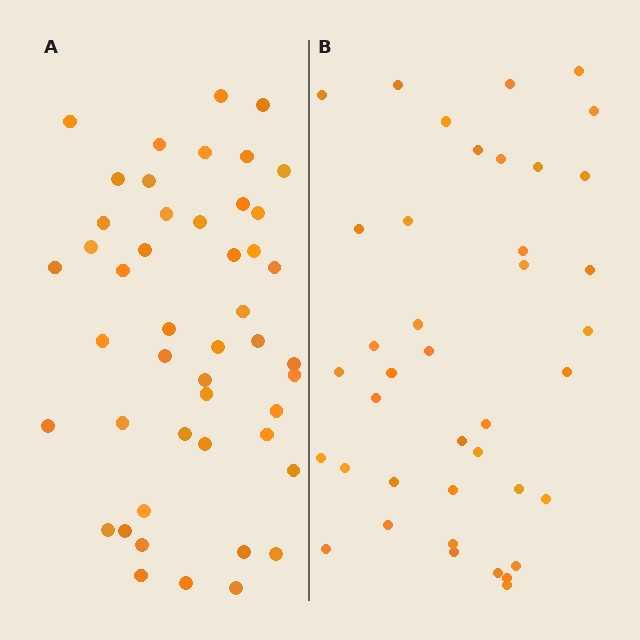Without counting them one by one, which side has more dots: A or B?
Region A (the left region) has more dots.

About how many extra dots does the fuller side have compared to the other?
Region A has roughly 8 or so more dots than region B.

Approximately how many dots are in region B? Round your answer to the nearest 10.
About 40 dots.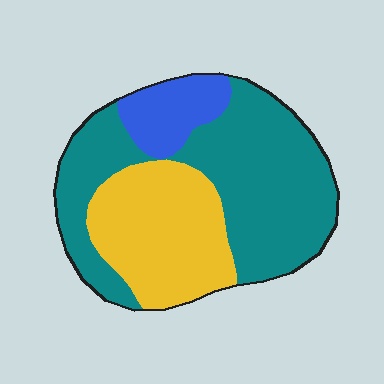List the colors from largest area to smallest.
From largest to smallest: teal, yellow, blue.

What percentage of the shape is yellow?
Yellow covers about 30% of the shape.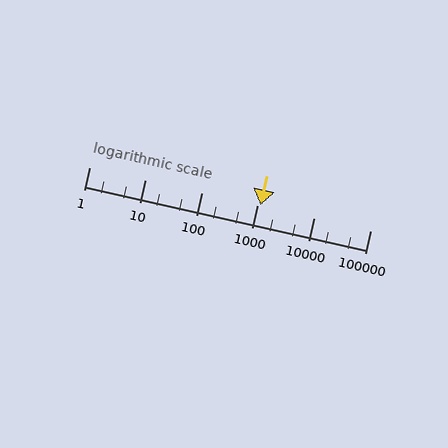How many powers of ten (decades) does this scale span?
The scale spans 5 decades, from 1 to 100000.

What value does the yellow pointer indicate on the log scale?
The pointer indicates approximately 1100.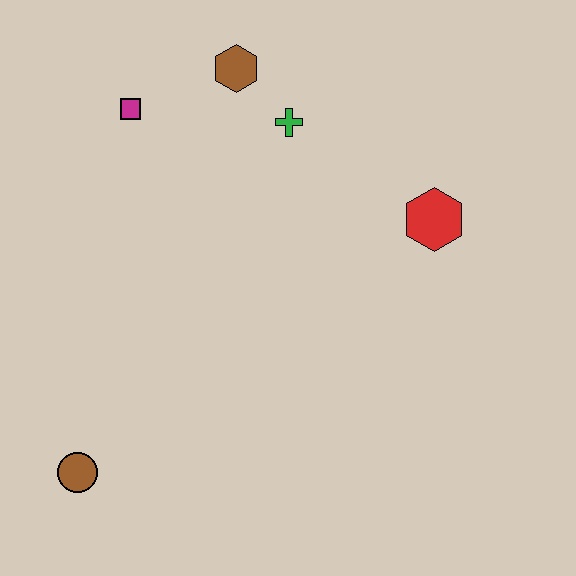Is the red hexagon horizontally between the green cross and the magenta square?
No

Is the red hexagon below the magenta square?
Yes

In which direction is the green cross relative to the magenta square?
The green cross is to the right of the magenta square.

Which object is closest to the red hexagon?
The green cross is closest to the red hexagon.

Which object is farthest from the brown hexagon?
The brown circle is farthest from the brown hexagon.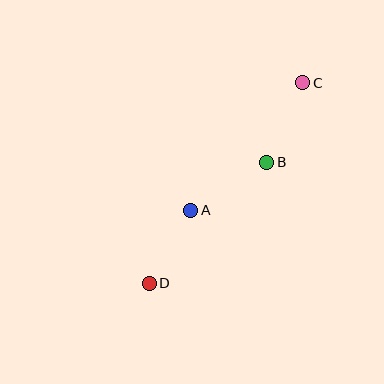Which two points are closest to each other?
Points A and D are closest to each other.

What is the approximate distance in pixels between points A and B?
The distance between A and B is approximately 90 pixels.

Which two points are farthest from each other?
Points C and D are farthest from each other.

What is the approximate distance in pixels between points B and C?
The distance between B and C is approximately 87 pixels.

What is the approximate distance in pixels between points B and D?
The distance between B and D is approximately 169 pixels.